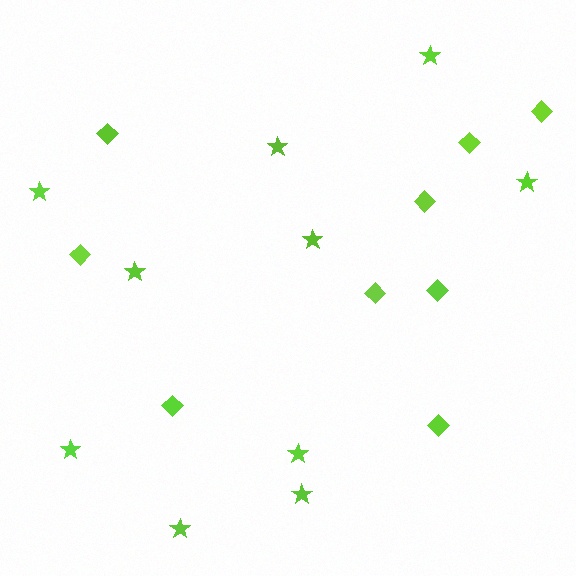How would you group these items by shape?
There are 2 groups: one group of diamonds (9) and one group of stars (10).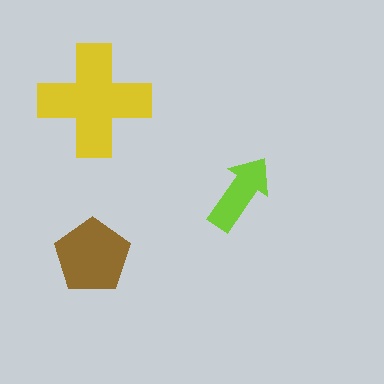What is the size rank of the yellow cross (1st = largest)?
1st.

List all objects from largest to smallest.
The yellow cross, the brown pentagon, the lime arrow.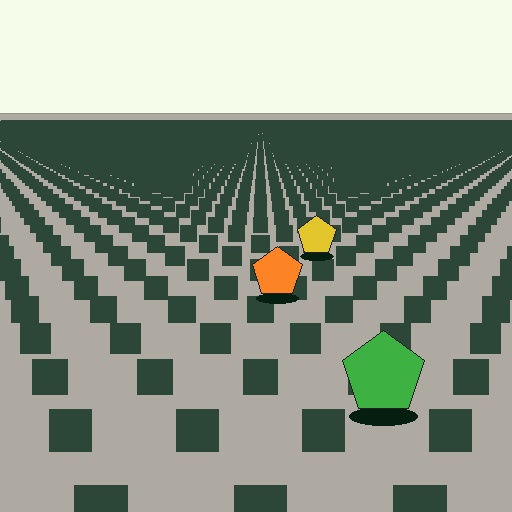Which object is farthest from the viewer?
The yellow pentagon is farthest from the viewer. It appears smaller and the ground texture around it is denser.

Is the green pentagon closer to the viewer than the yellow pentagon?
Yes. The green pentagon is closer — you can tell from the texture gradient: the ground texture is coarser near it.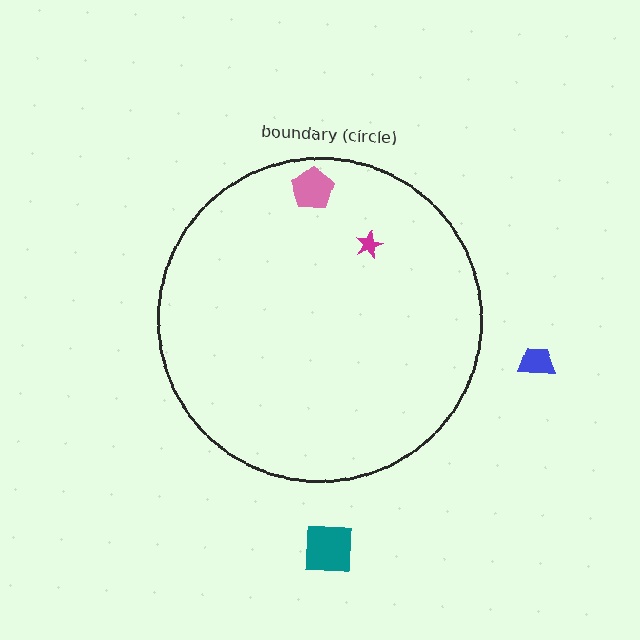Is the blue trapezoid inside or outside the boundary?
Outside.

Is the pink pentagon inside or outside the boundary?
Inside.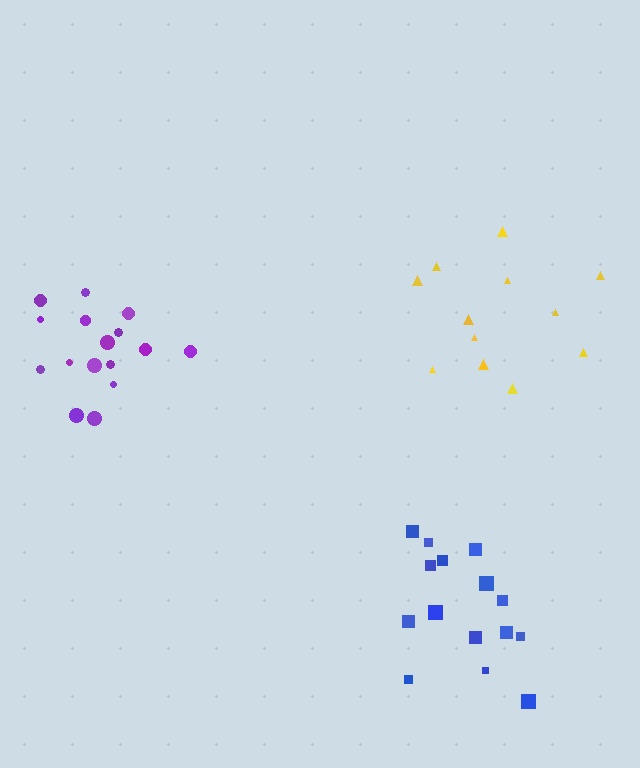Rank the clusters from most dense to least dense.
blue, purple, yellow.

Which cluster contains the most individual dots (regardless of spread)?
Purple (16).